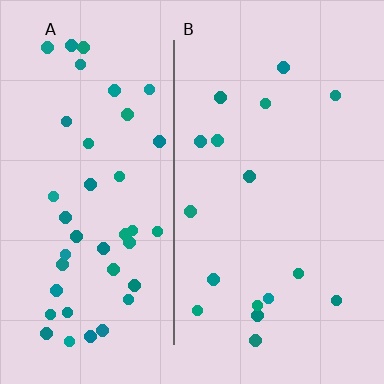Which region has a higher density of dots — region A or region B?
A (the left).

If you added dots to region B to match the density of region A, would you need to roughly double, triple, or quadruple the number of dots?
Approximately triple.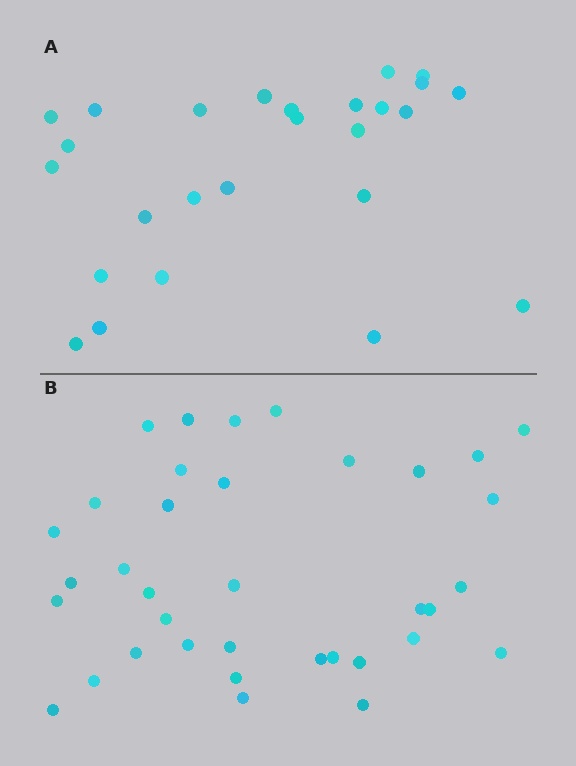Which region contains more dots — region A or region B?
Region B (the bottom region) has more dots.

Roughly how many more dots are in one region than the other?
Region B has roughly 10 or so more dots than region A.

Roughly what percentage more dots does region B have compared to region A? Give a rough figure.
About 40% more.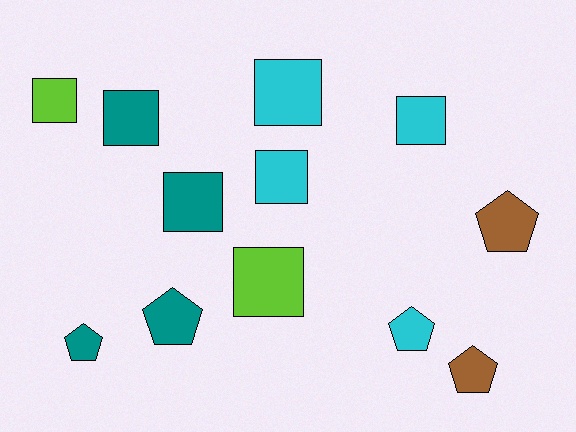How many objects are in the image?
There are 12 objects.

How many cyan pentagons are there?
There is 1 cyan pentagon.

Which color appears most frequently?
Cyan, with 4 objects.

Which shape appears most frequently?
Square, with 7 objects.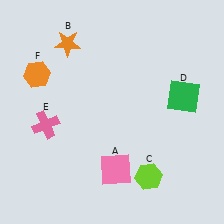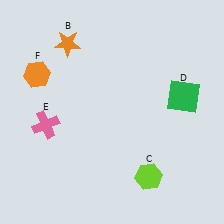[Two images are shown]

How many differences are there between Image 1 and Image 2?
There is 1 difference between the two images.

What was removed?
The pink square (A) was removed in Image 2.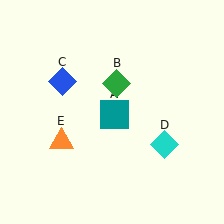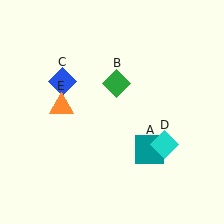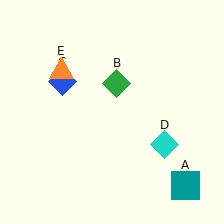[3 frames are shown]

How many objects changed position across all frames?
2 objects changed position: teal square (object A), orange triangle (object E).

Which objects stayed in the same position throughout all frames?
Green diamond (object B) and blue diamond (object C) and cyan diamond (object D) remained stationary.